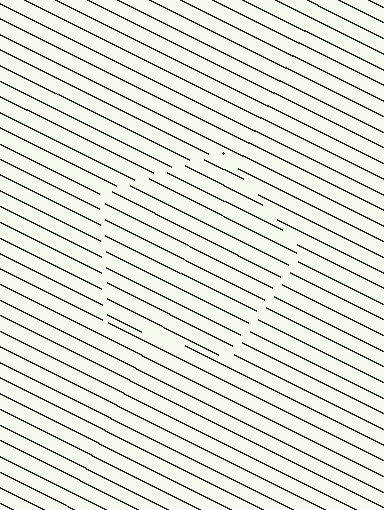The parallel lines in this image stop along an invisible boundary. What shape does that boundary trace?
An illusory pentagon. The interior of the shape contains the same grating, shifted by half a period — the contour is defined by the phase discontinuity where line-ends from the inner and outer gratings abut.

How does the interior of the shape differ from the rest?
The interior of the shape contains the same grating, shifted by half a period — the contour is defined by the phase discontinuity where line-ends from the inner and outer gratings abut.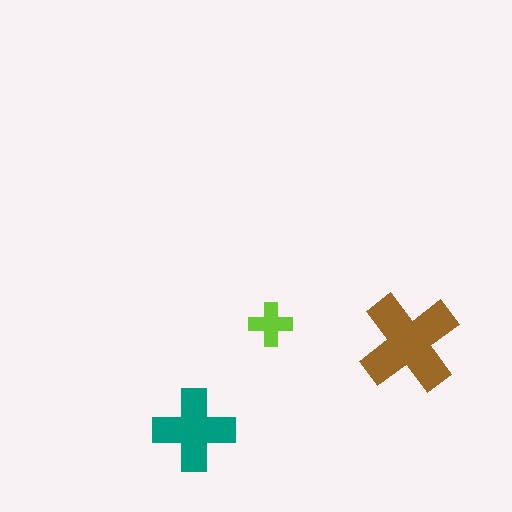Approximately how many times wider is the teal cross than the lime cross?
About 2 times wider.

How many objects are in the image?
There are 3 objects in the image.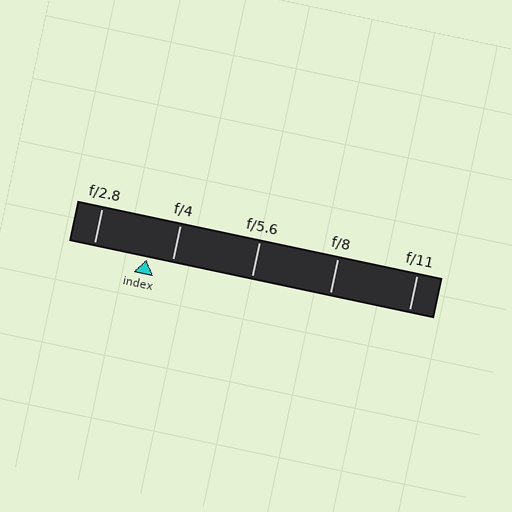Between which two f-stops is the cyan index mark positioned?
The index mark is between f/2.8 and f/4.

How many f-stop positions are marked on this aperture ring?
There are 5 f-stop positions marked.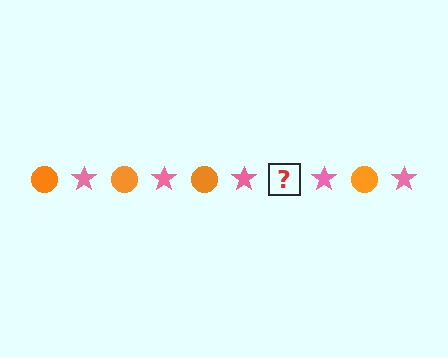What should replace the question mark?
The question mark should be replaced with an orange circle.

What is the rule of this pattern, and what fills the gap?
The rule is that the pattern alternates between orange circle and pink star. The gap should be filled with an orange circle.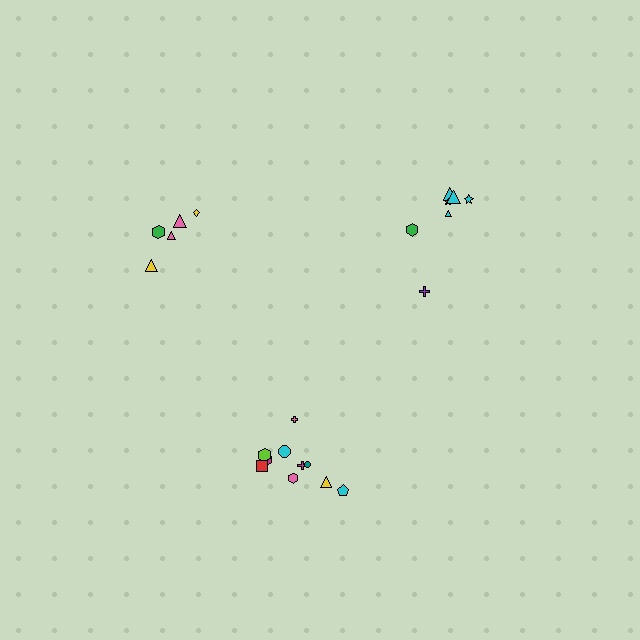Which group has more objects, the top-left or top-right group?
The top-right group.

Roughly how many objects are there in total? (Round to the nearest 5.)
Roughly 20 objects in total.